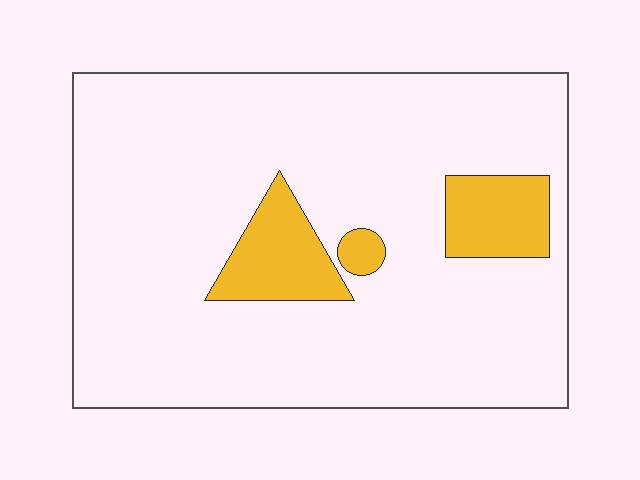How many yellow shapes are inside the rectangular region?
3.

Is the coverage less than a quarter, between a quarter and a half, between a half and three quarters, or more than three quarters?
Less than a quarter.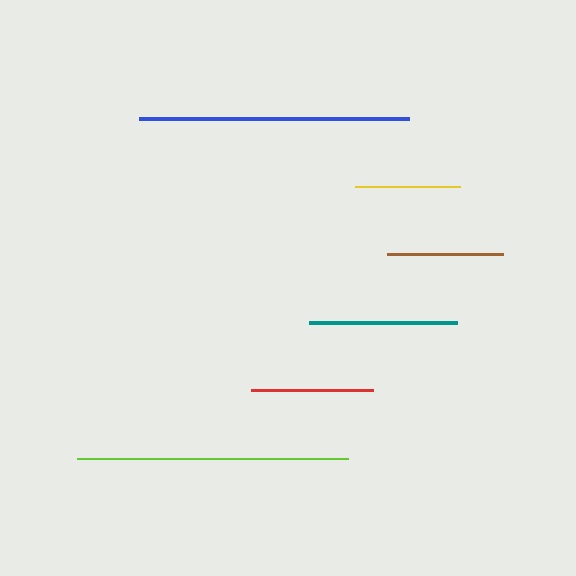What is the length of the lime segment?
The lime segment is approximately 271 pixels long.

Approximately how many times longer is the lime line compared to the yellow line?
The lime line is approximately 2.6 times the length of the yellow line.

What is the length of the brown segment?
The brown segment is approximately 116 pixels long.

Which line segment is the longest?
The lime line is the longest at approximately 271 pixels.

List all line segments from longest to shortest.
From longest to shortest: lime, blue, teal, red, brown, yellow.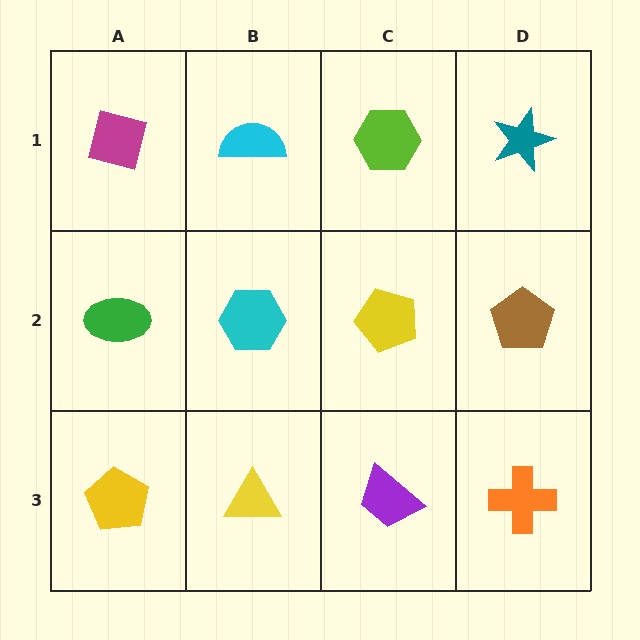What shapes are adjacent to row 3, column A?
A green ellipse (row 2, column A), a yellow triangle (row 3, column B).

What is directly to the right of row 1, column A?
A cyan semicircle.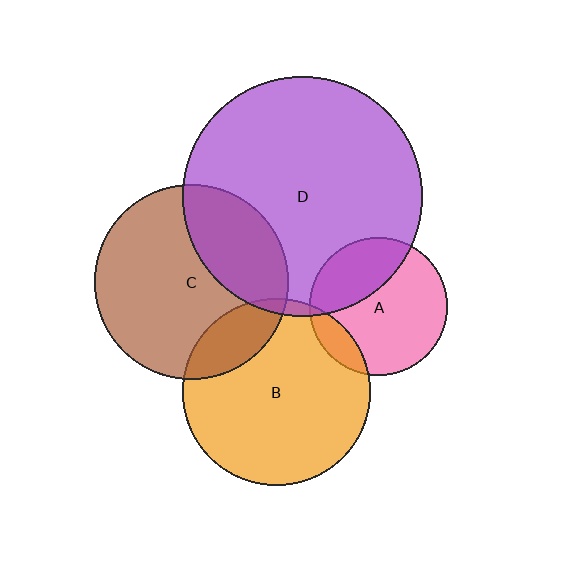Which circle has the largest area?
Circle D (purple).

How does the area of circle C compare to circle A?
Approximately 2.0 times.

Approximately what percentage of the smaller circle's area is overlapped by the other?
Approximately 30%.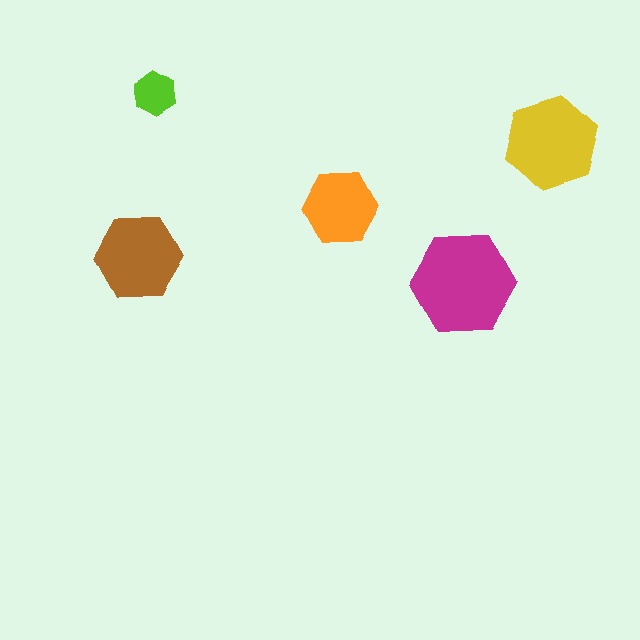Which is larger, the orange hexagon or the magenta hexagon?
The magenta one.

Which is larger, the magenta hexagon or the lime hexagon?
The magenta one.